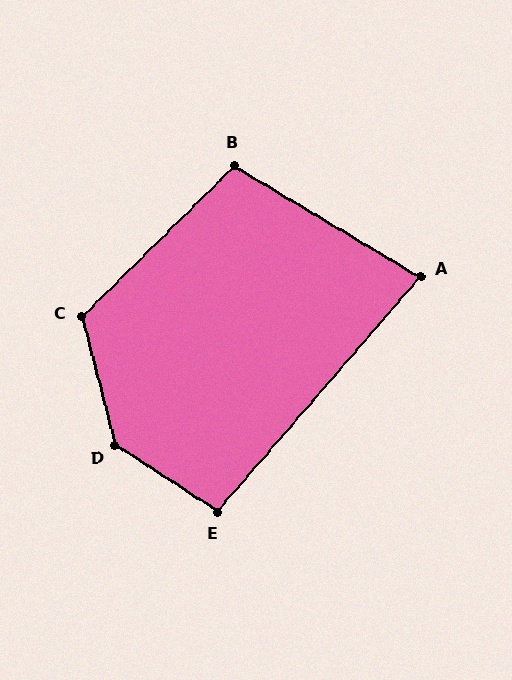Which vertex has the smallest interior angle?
A, at approximately 80 degrees.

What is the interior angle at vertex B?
Approximately 104 degrees (obtuse).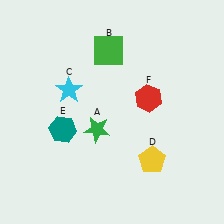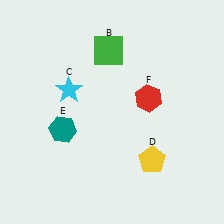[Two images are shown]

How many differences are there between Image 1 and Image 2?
There is 1 difference between the two images.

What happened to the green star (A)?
The green star (A) was removed in Image 2. It was in the bottom-left area of Image 1.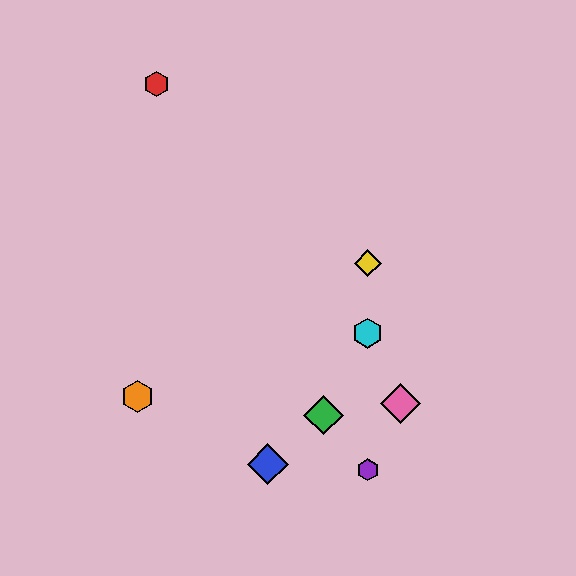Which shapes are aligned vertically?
The yellow diamond, the purple hexagon, the cyan hexagon are aligned vertically.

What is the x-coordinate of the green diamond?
The green diamond is at x≈324.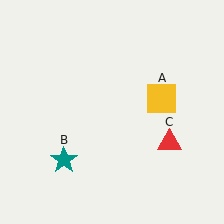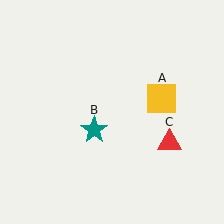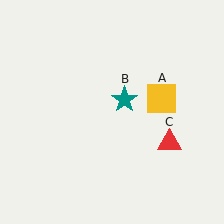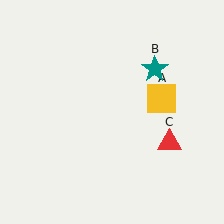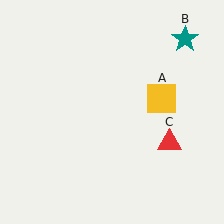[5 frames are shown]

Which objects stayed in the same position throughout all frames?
Yellow square (object A) and red triangle (object C) remained stationary.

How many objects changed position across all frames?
1 object changed position: teal star (object B).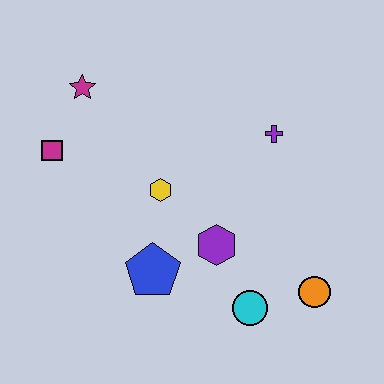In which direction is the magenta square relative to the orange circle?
The magenta square is to the left of the orange circle.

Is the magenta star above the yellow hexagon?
Yes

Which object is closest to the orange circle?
The cyan circle is closest to the orange circle.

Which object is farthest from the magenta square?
The orange circle is farthest from the magenta square.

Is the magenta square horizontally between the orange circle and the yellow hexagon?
No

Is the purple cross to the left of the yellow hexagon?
No